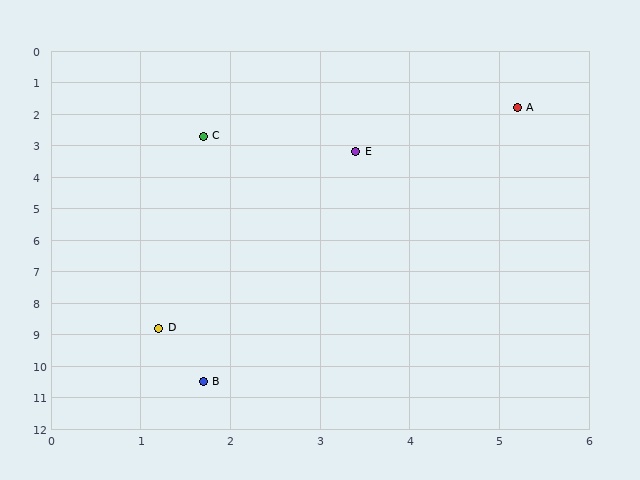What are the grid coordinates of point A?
Point A is at approximately (5.2, 1.8).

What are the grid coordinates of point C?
Point C is at approximately (1.7, 2.7).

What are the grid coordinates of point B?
Point B is at approximately (1.7, 10.5).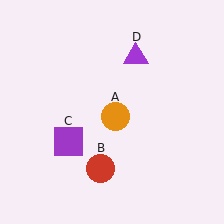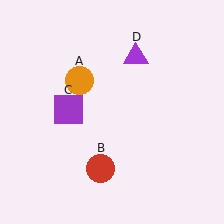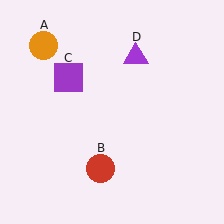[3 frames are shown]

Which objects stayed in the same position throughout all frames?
Red circle (object B) and purple triangle (object D) remained stationary.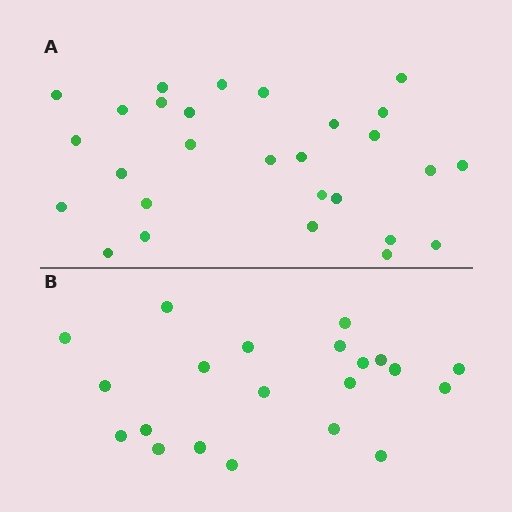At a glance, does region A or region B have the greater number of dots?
Region A (the top region) has more dots.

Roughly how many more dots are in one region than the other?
Region A has roughly 8 or so more dots than region B.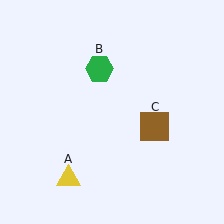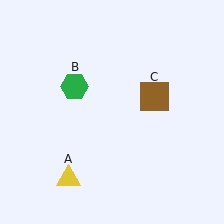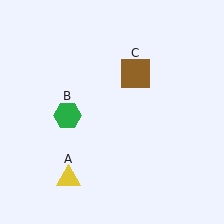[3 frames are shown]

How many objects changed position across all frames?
2 objects changed position: green hexagon (object B), brown square (object C).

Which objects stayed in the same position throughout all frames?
Yellow triangle (object A) remained stationary.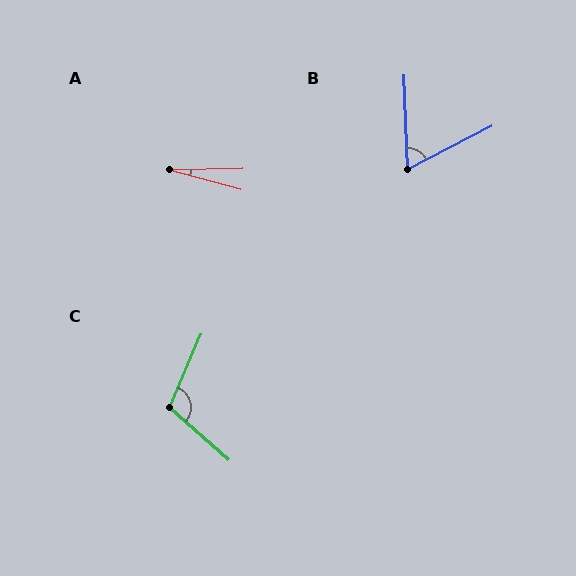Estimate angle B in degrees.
Approximately 65 degrees.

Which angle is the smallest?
A, at approximately 17 degrees.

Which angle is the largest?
C, at approximately 108 degrees.